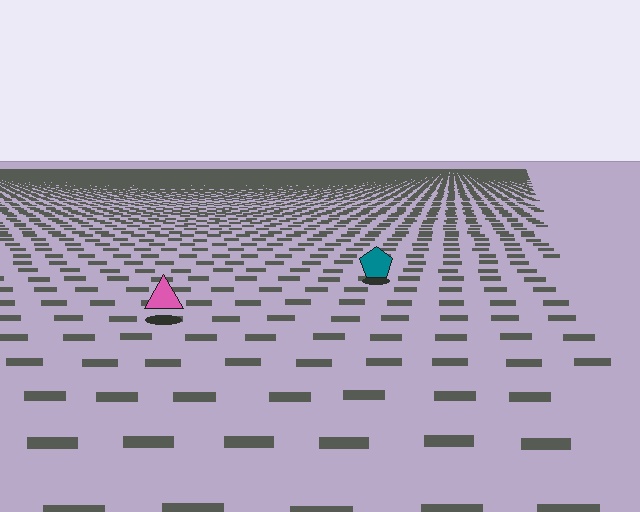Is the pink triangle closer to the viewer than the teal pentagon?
Yes. The pink triangle is closer — you can tell from the texture gradient: the ground texture is coarser near it.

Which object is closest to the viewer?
The pink triangle is closest. The texture marks near it are larger and more spread out.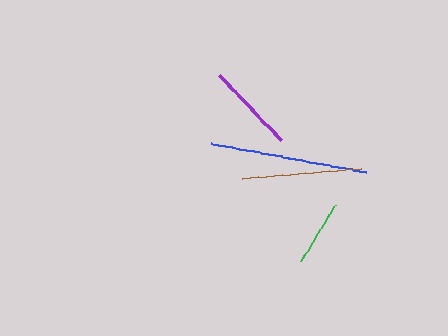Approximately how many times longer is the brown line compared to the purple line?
The brown line is approximately 1.3 times the length of the purple line.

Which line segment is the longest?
The blue line is the longest at approximately 158 pixels.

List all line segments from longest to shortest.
From longest to shortest: blue, brown, purple, green.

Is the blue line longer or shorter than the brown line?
The blue line is longer than the brown line.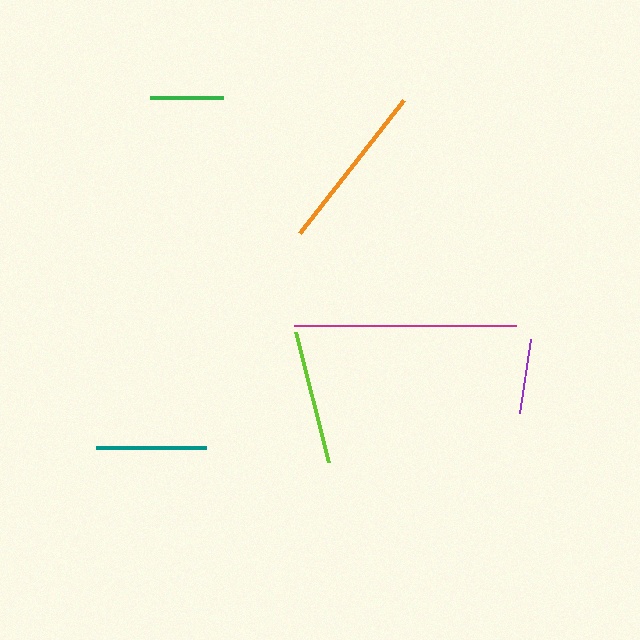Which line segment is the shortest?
The green line is the shortest at approximately 72 pixels.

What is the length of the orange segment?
The orange segment is approximately 169 pixels long.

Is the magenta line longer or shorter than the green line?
The magenta line is longer than the green line.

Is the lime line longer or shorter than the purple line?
The lime line is longer than the purple line.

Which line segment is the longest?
The magenta line is the longest at approximately 222 pixels.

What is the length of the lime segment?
The lime segment is approximately 133 pixels long.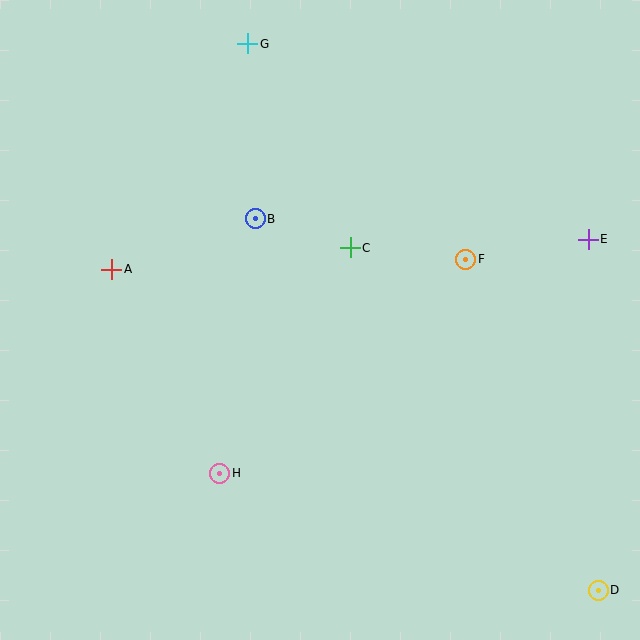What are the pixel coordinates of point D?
Point D is at (598, 590).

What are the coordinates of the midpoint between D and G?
The midpoint between D and G is at (423, 317).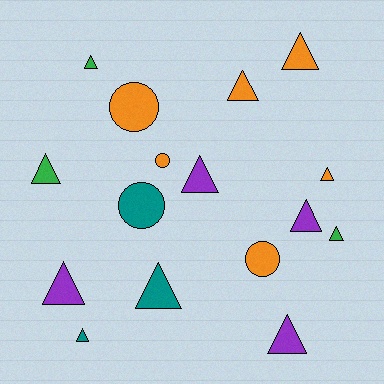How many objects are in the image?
There are 16 objects.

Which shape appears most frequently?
Triangle, with 12 objects.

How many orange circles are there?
There are 3 orange circles.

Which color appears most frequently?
Orange, with 6 objects.